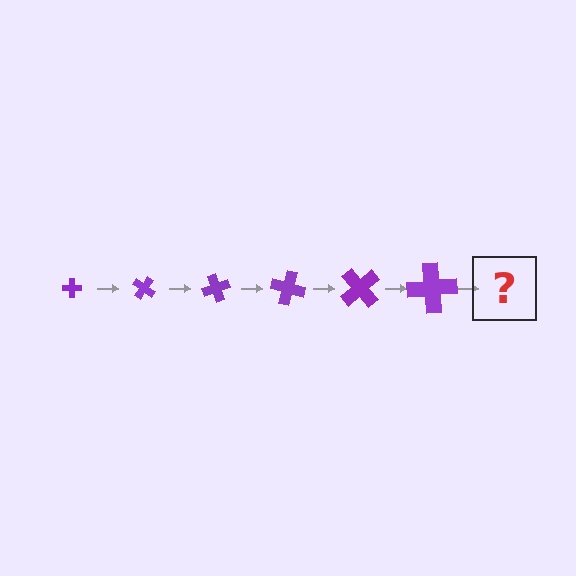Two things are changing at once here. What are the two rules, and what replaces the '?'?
The two rules are that the cross grows larger each step and it rotates 35 degrees each step. The '?' should be a cross, larger than the previous one and rotated 210 degrees from the start.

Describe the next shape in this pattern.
It should be a cross, larger than the previous one and rotated 210 degrees from the start.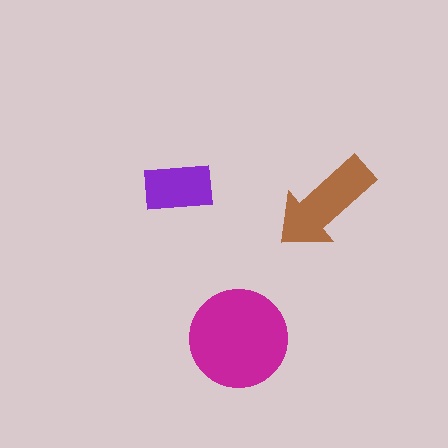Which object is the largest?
The magenta circle.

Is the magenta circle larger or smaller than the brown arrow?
Larger.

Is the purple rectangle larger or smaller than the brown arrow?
Smaller.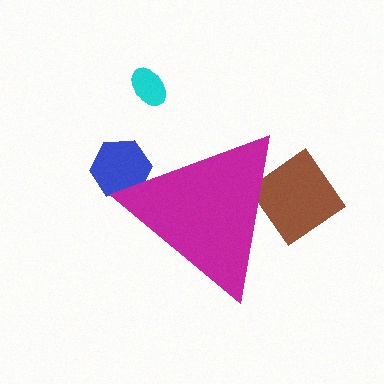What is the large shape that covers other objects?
A magenta triangle.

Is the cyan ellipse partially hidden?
No, the cyan ellipse is fully visible.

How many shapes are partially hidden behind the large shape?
2 shapes are partially hidden.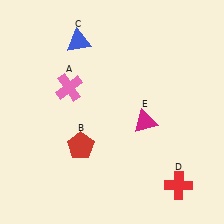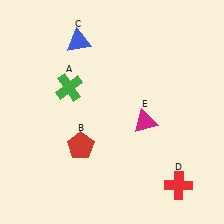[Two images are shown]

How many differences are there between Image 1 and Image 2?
There is 1 difference between the two images.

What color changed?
The cross (A) changed from pink in Image 1 to green in Image 2.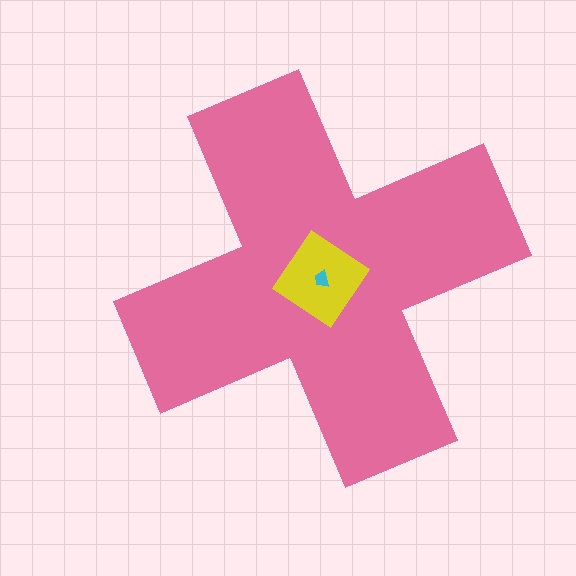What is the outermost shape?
The pink cross.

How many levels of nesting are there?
3.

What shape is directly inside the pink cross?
The yellow diamond.